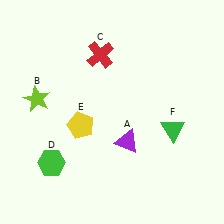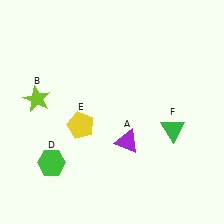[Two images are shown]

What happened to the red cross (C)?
The red cross (C) was removed in Image 2. It was in the top-left area of Image 1.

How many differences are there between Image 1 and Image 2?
There is 1 difference between the two images.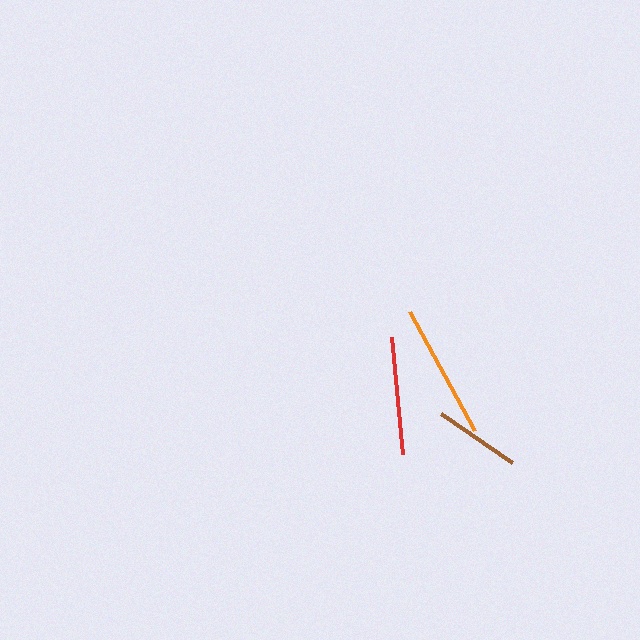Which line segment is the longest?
The orange line is the longest at approximately 135 pixels.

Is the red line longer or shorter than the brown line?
The red line is longer than the brown line.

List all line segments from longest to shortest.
From longest to shortest: orange, red, brown.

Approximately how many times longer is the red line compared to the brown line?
The red line is approximately 1.4 times the length of the brown line.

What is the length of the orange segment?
The orange segment is approximately 135 pixels long.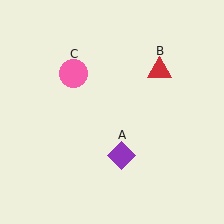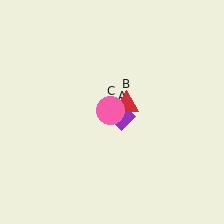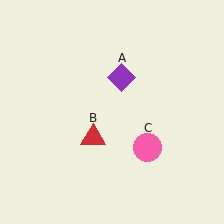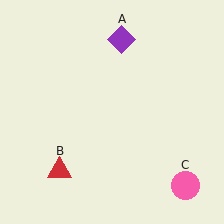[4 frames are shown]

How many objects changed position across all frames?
3 objects changed position: purple diamond (object A), red triangle (object B), pink circle (object C).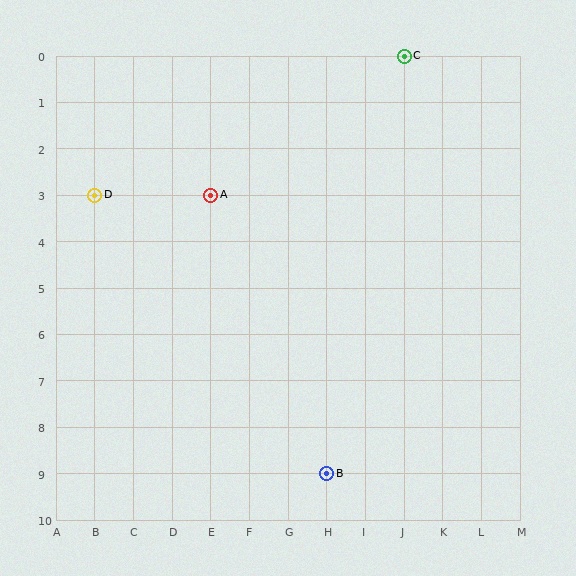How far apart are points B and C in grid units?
Points B and C are 2 columns and 9 rows apart (about 9.2 grid units diagonally).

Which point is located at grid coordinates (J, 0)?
Point C is at (J, 0).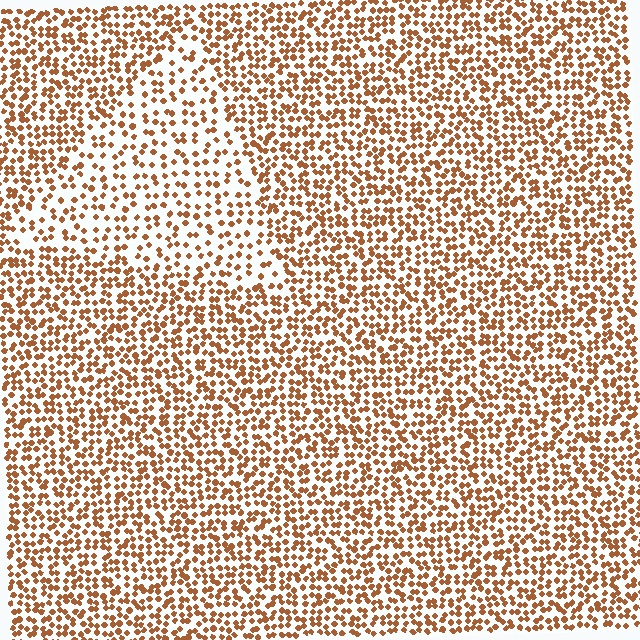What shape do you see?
I see a triangle.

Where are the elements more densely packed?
The elements are more densely packed outside the triangle boundary.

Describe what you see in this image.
The image contains small brown elements arranged at two different densities. A triangle-shaped region is visible where the elements are less densely packed than the surrounding area.